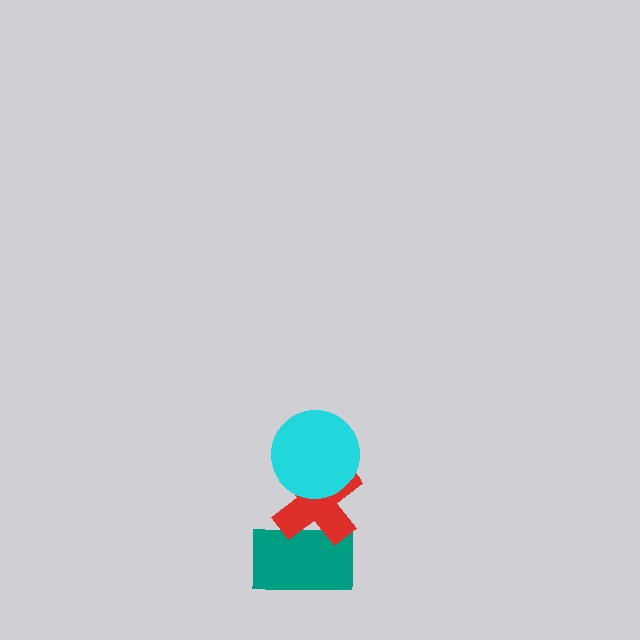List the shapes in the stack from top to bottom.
From top to bottom: the cyan circle, the red cross, the teal rectangle.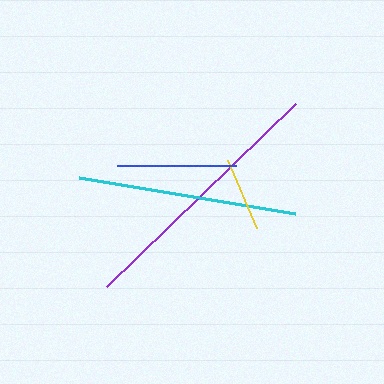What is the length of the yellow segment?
The yellow segment is approximately 75 pixels long.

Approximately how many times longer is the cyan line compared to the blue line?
The cyan line is approximately 1.8 times the length of the blue line.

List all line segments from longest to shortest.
From longest to shortest: purple, cyan, blue, yellow.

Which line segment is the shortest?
The yellow line is the shortest at approximately 75 pixels.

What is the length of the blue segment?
The blue segment is approximately 119 pixels long.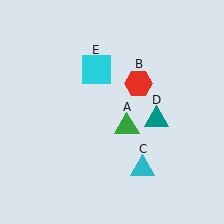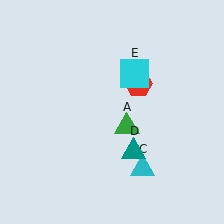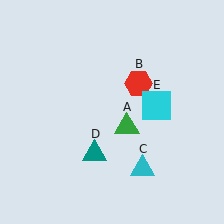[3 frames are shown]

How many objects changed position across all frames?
2 objects changed position: teal triangle (object D), cyan square (object E).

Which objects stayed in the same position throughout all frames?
Green triangle (object A) and red hexagon (object B) and cyan triangle (object C) remained stationary.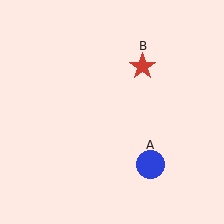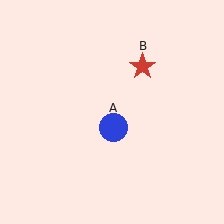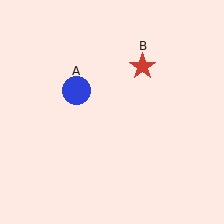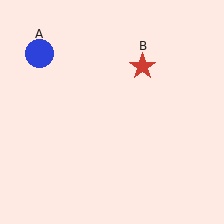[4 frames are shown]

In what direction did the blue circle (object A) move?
The blue circle (object A) moved up and to the left.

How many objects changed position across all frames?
1 object changed position: blue circle (object A).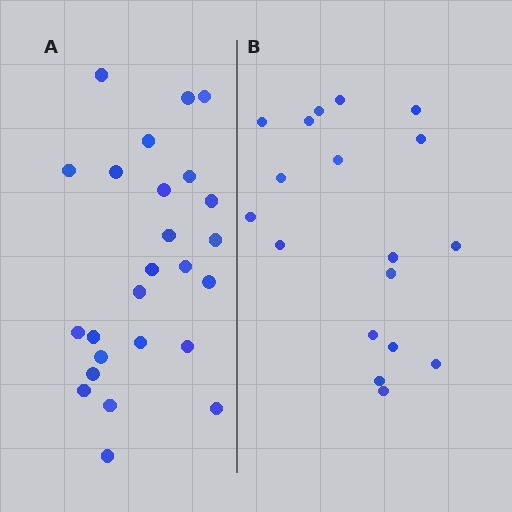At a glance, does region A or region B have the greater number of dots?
Region A (the left region) has more dots.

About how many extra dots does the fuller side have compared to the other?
Region A has roughly 8 or so more dots than region B.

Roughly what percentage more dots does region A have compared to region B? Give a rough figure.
About 40% more.